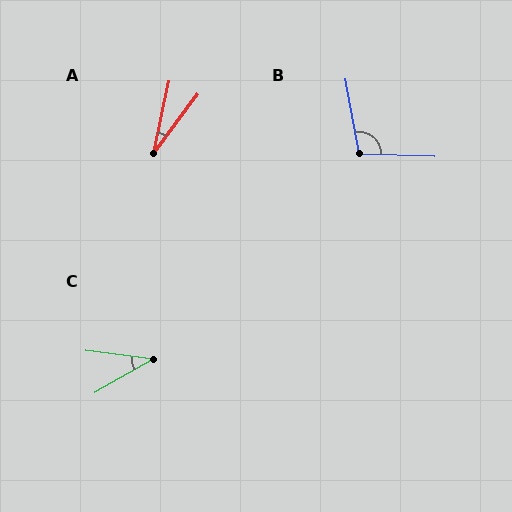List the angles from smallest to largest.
A (25°), C (37°), B (102°).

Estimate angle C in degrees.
Approximately 37 degrees.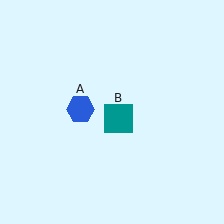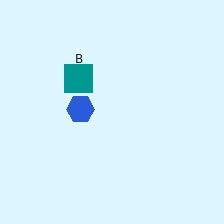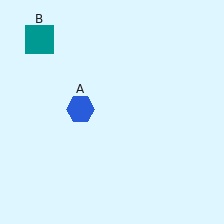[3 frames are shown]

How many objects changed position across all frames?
1 object changed position: teal square (object B).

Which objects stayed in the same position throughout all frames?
Blue hexagon (object A) remained stationary.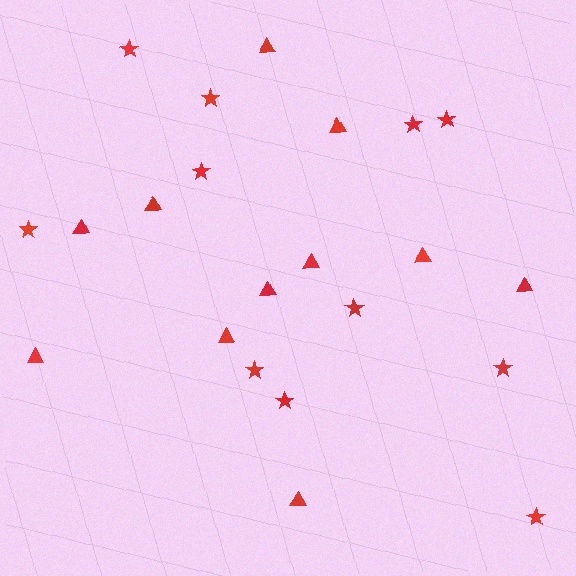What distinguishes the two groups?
There are 2 groups: one group of triangles (11) and one group of stars (11).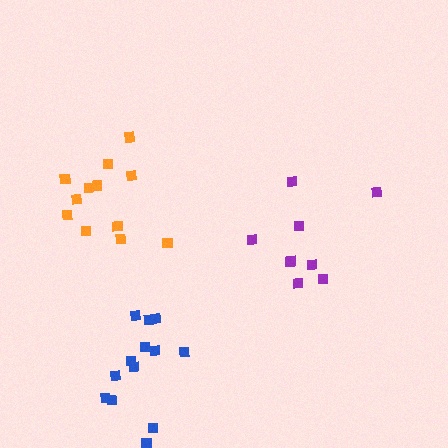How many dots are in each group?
Group 1: 9 dots, Group 2: 13 dots, Group 3: 12 dots (34 total).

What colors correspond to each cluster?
The clusters are colored: purple, blue, orange.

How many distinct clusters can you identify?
There are 3 distinct clusters.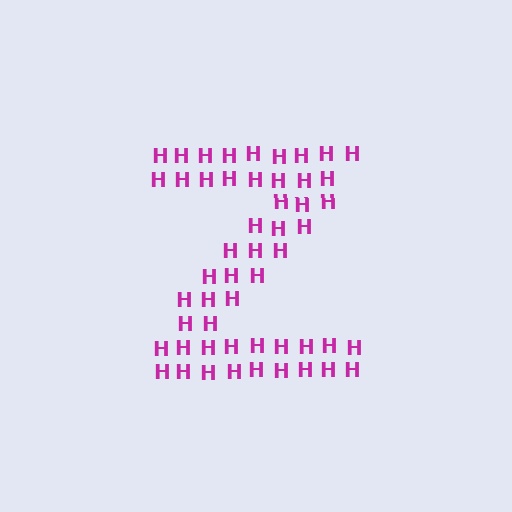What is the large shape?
The large shape is the letter Z.